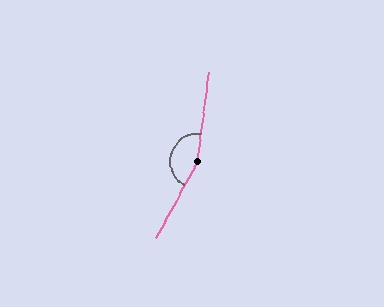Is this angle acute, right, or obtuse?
It is obtuse.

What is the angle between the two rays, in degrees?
Approximately 160 degrees.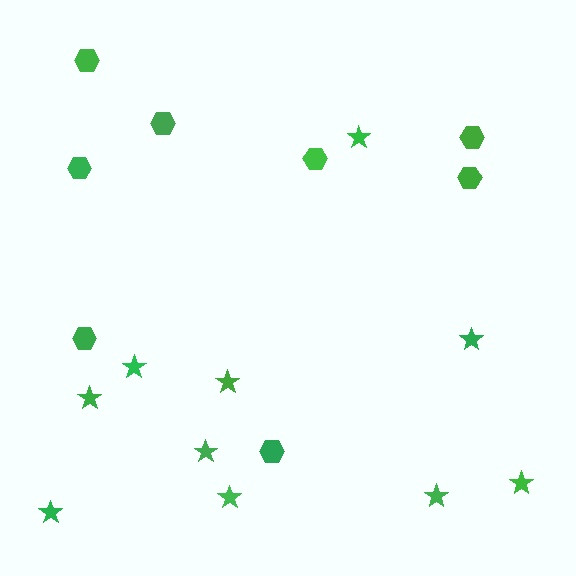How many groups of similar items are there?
There are 2 groups: one group of hexagons (8) and one group of stars (10).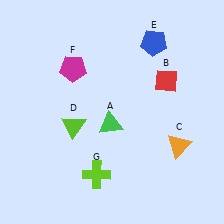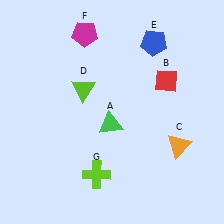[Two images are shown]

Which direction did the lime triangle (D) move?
The lime triangle (D) moved up.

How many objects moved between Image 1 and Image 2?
2 objects moved between the two images.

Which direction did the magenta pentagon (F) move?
The magenta pentagon (F) moved up.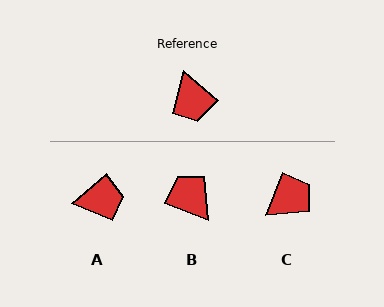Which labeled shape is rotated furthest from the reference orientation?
B, about 161 degrees away.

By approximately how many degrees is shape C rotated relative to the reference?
Approximately 110 degrees counter-clockwise.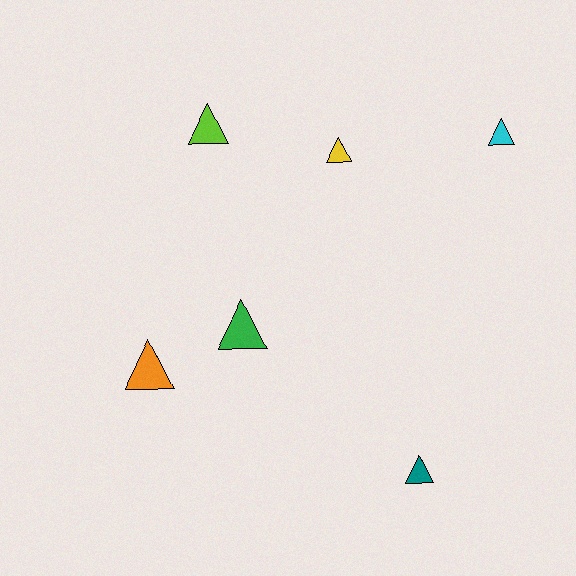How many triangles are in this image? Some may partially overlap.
There are 6 triangles.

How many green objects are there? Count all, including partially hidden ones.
There is 1 green object.